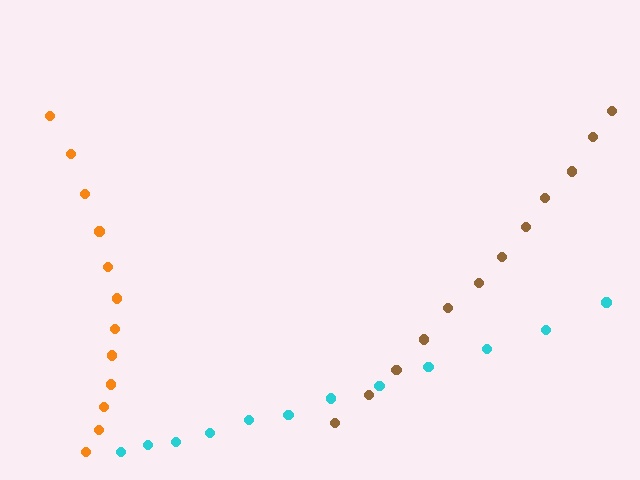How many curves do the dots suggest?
There are 3 distinct paths.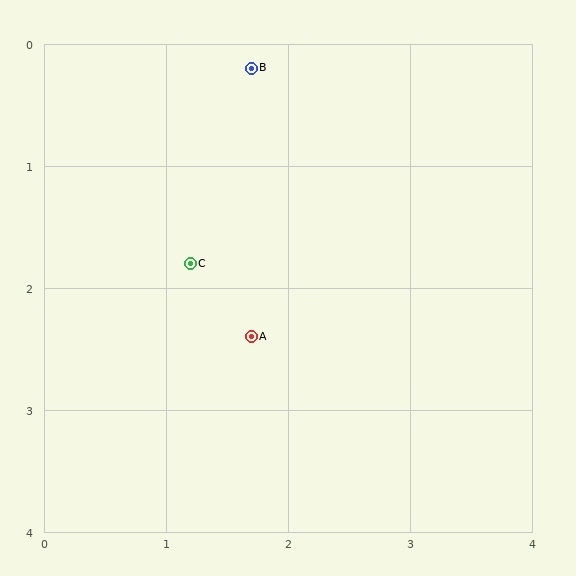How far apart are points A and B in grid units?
Points A and B are about 2.2 grid units apart.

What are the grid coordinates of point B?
Point B is at approximately (1.7, 0.2).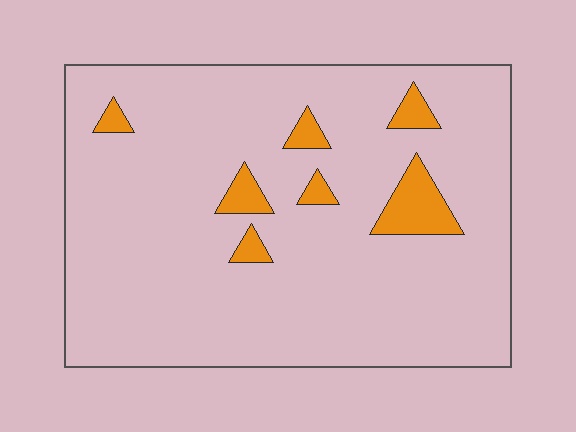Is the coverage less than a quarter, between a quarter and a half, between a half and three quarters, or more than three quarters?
Less than a quarter.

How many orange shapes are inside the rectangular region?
7.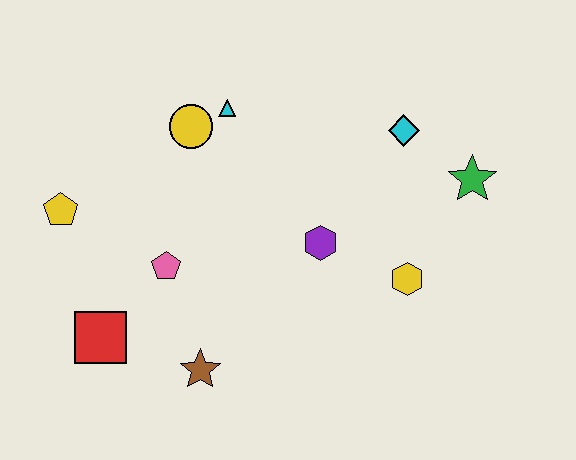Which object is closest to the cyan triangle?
The yellow circle is closest to the cyan triangle.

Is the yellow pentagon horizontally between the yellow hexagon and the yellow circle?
No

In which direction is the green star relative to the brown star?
The green star is to the right of the brown star.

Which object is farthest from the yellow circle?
The green star is farthest from the yellow circle.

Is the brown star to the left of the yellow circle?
No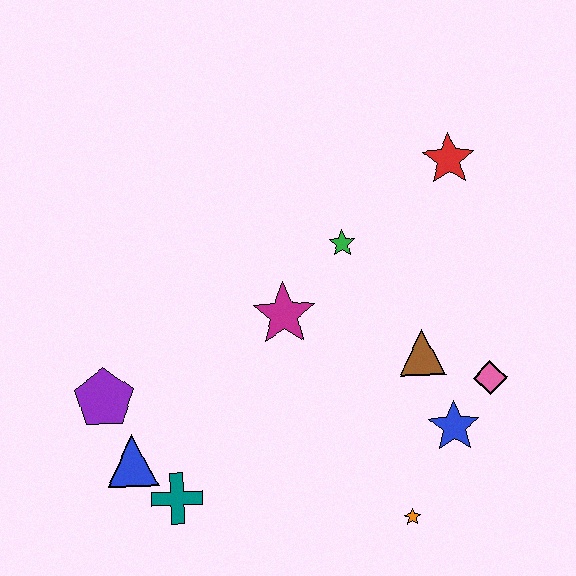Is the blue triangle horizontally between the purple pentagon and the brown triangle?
Yes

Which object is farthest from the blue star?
The purple pentagon is farthest from the blue star.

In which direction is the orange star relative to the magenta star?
The orange star is below the magenta star.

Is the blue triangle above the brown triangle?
No